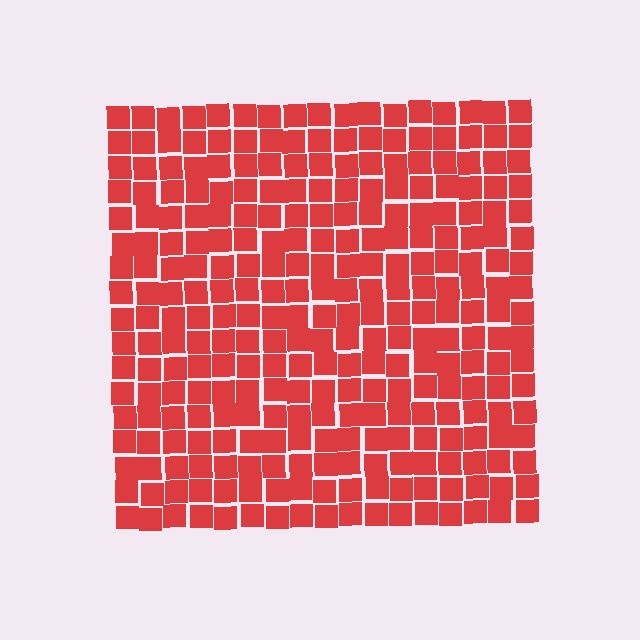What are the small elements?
The small elements are squares.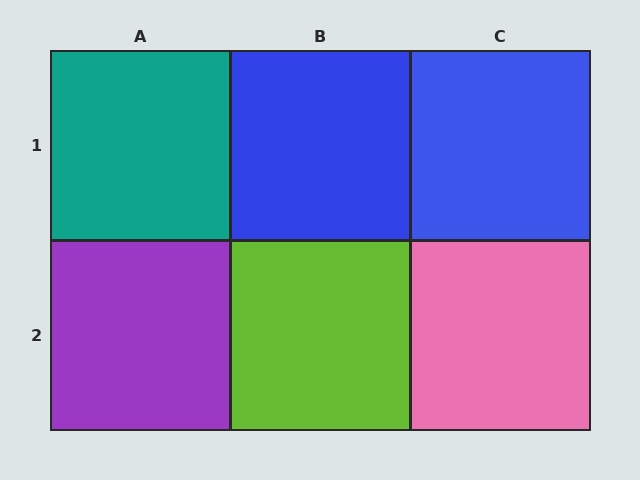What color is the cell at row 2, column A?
Purple.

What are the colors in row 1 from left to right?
Teal, blue, blue.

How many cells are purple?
1 cell is purple.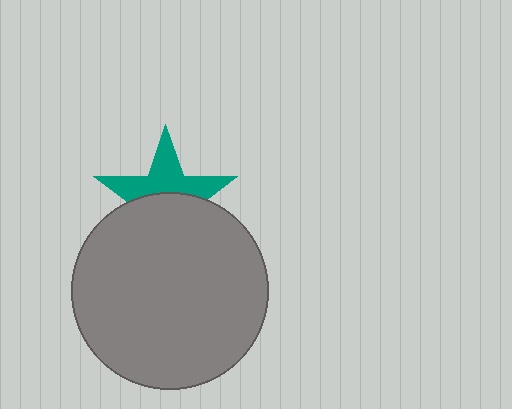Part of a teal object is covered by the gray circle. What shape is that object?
It is a star.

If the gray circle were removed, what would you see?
You would see the complete teal star.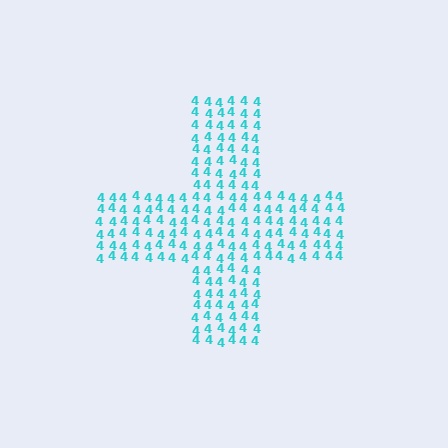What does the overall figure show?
The overall figure shows a cross.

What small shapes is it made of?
It is made of small digit 4's.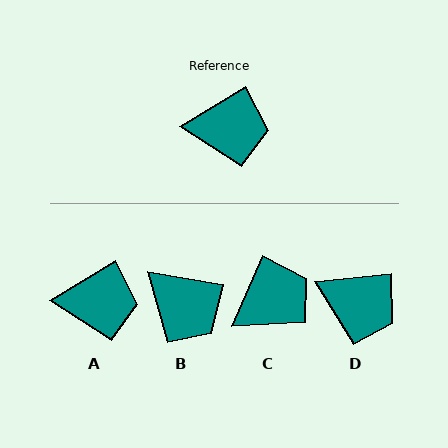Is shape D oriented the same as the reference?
No, it is off by about 25 degrees.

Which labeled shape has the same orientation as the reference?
A.